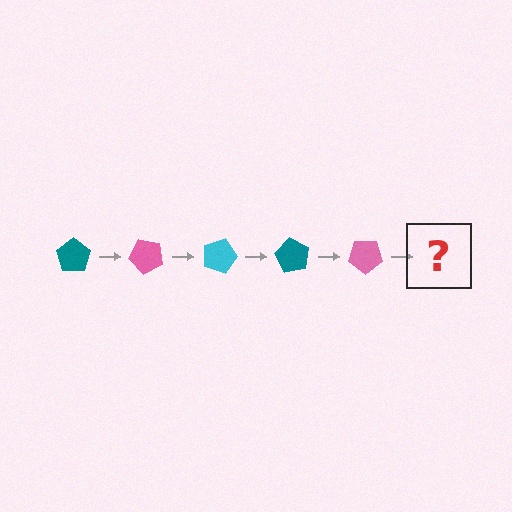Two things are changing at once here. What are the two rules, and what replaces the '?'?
The two rules are that it rotates 45 degrees each step and the color cycles through teal, pink, and cyan. The '?' should be a cyan pentagon, rotated 225 degrees from the start.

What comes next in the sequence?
The next element should be a cyan pentagon, rotated 225 degrees from the start.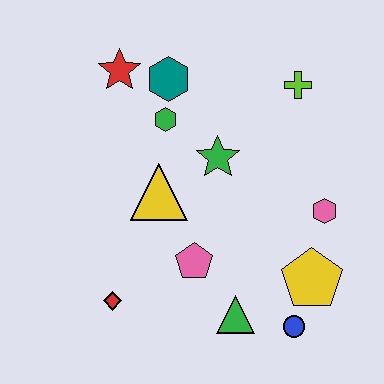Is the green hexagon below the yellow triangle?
No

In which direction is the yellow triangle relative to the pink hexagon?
The yellow triangle is to the left of the pink hexagon.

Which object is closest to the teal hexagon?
The green hexagon is closest to the teal hexagon.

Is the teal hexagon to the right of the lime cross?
No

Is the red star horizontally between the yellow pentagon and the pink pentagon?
No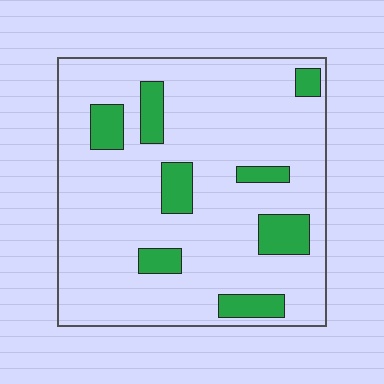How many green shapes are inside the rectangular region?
8.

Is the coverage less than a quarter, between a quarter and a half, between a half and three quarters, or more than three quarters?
Less than a quarter.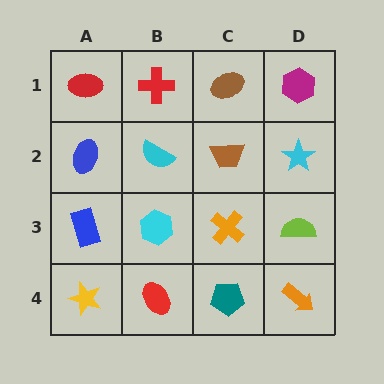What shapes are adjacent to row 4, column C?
An orange cross (row 3, column C), a red ellipse (row 4, column B), an orange arrow (row 4, column D).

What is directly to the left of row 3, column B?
A blue rectangle.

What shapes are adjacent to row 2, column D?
A magenta hexagon (row 1, column D), a lime semicircle (row 3, column D), a brown trapezoid (row 2, column C).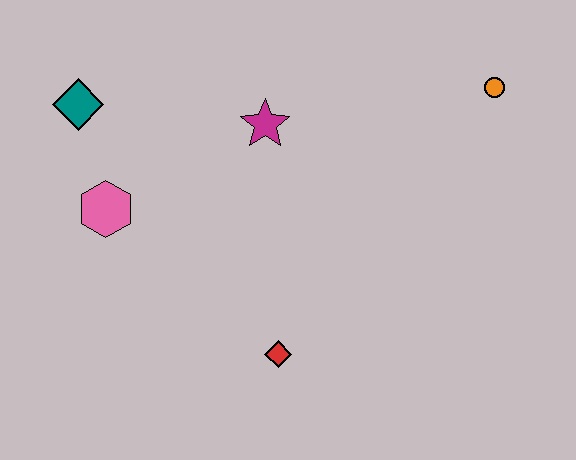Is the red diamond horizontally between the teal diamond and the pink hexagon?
No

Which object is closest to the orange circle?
The magenta star is closest to the orange circle.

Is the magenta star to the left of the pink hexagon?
No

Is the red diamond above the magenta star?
No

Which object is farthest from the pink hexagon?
The orange circle is farthest from the pink hexagon.